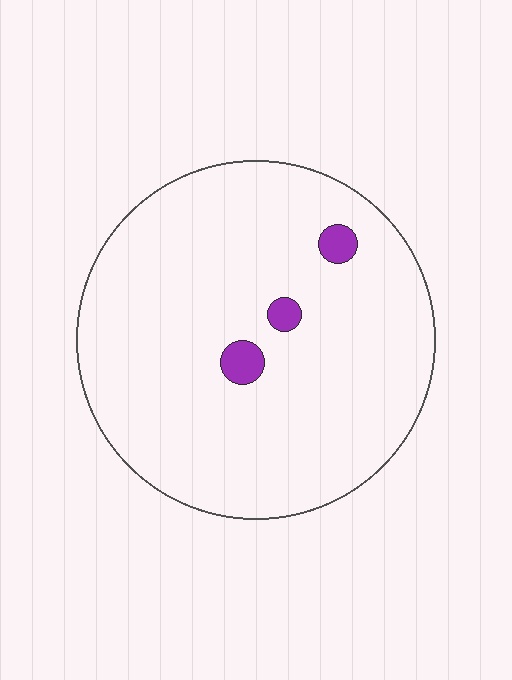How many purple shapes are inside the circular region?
3.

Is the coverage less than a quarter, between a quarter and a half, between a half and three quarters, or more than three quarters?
Less than a quarter.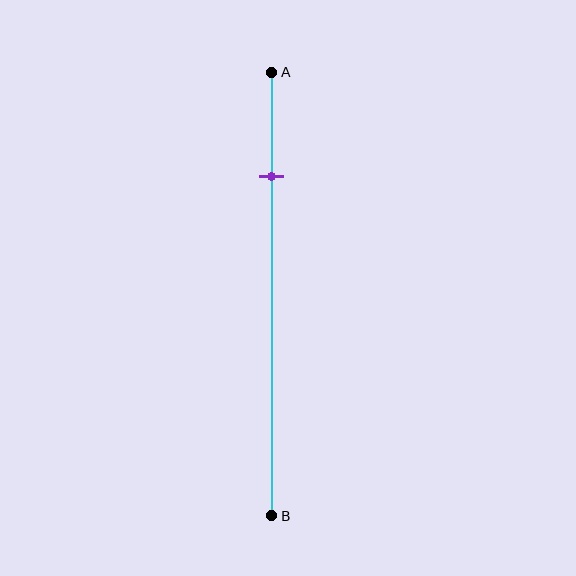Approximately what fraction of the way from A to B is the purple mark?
The purple mark is approximately 25% of the way from A to B.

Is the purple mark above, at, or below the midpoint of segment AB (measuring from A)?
The purple mark is above the midpoint of segment AB.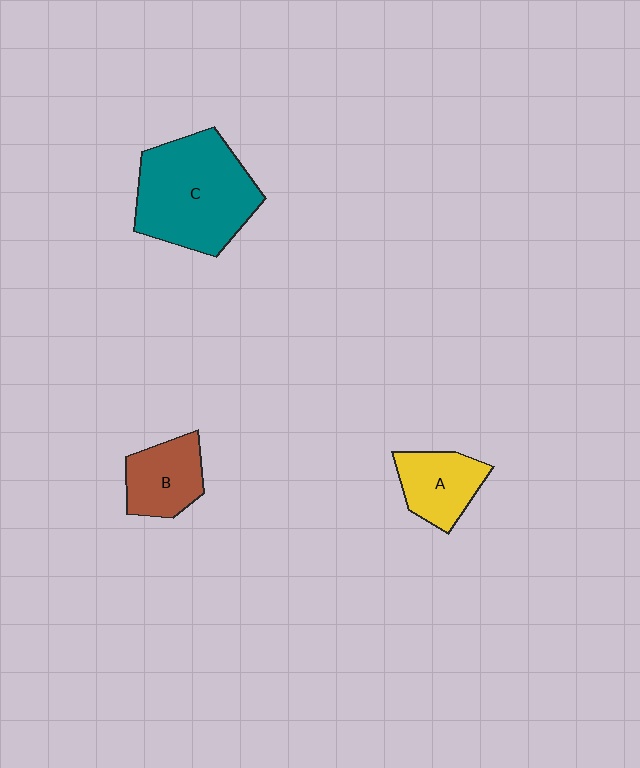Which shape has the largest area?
Shape C (teal).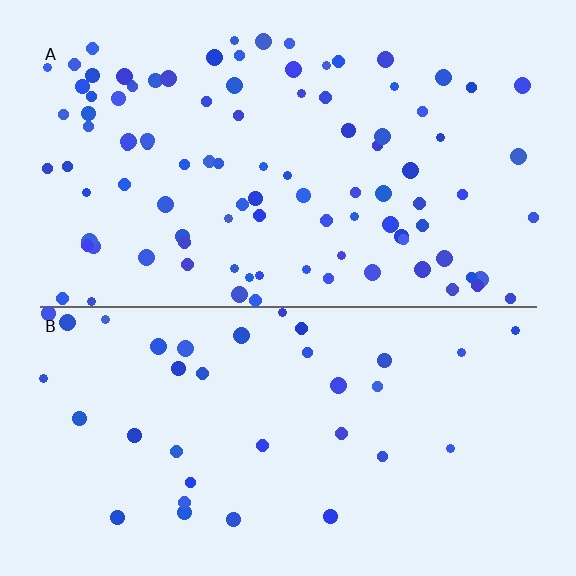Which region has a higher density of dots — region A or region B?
A (the top).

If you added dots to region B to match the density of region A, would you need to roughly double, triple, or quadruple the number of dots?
Approximately triple.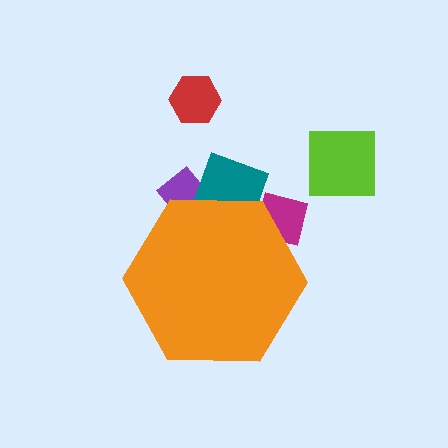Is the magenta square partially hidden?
Yes, the magenta square is partially hidden behind the orange hexagon.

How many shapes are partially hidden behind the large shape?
3 shapes are partially hidden.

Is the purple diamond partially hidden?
Yes, the purple diamond is partially hidden behind the orange hexagon.